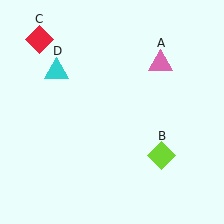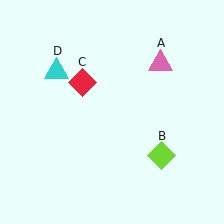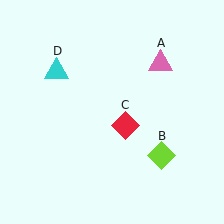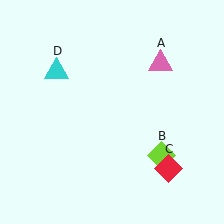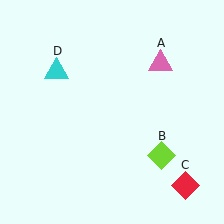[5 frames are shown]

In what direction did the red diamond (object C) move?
The red diamond (object C) moved down and to the right.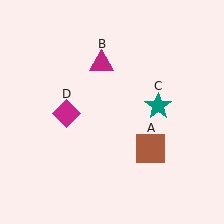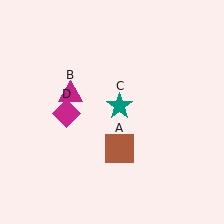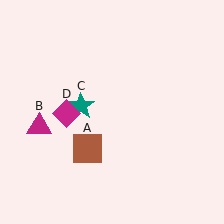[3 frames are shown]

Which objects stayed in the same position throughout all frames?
Magenta diamond (object D) remained stationary.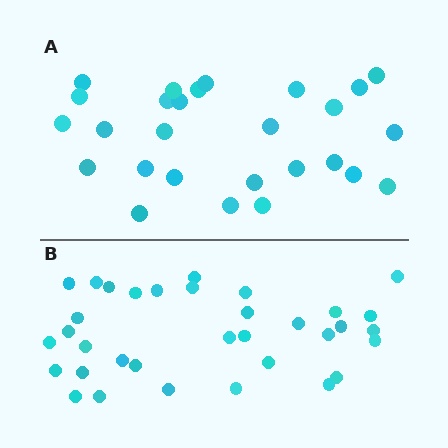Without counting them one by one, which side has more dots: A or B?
Region B (the bottom region) has more dots.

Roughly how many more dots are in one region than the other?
Region B has roughly 8 or so more dots than region A.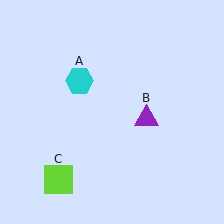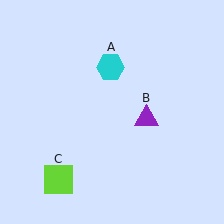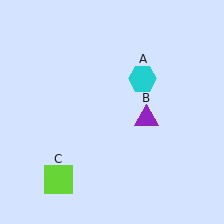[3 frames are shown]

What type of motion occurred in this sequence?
The cyan hexagon (object A) rotated clockwise around the center of the scene.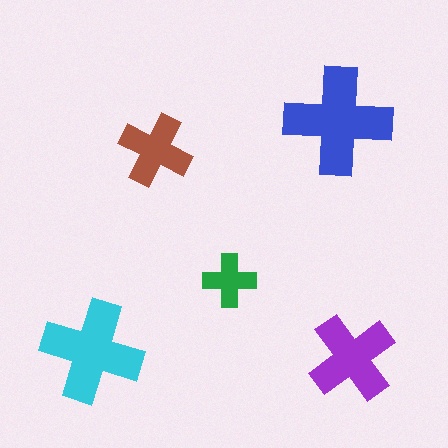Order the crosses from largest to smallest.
the blue one, the cyan one, the purple one, the brown one, the green one.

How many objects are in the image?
There are 5 objects in the image.